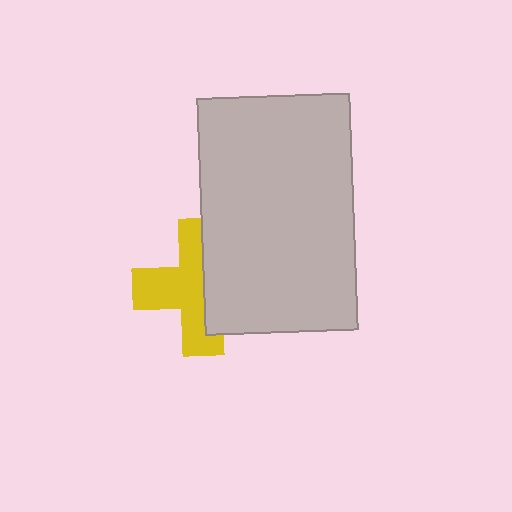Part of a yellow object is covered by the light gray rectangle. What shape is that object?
It is a cross.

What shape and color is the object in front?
The object in front is a light gray rectangle.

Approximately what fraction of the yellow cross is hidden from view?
Roughly 45% of the yellow cross is hidden behind the light gray rectangle.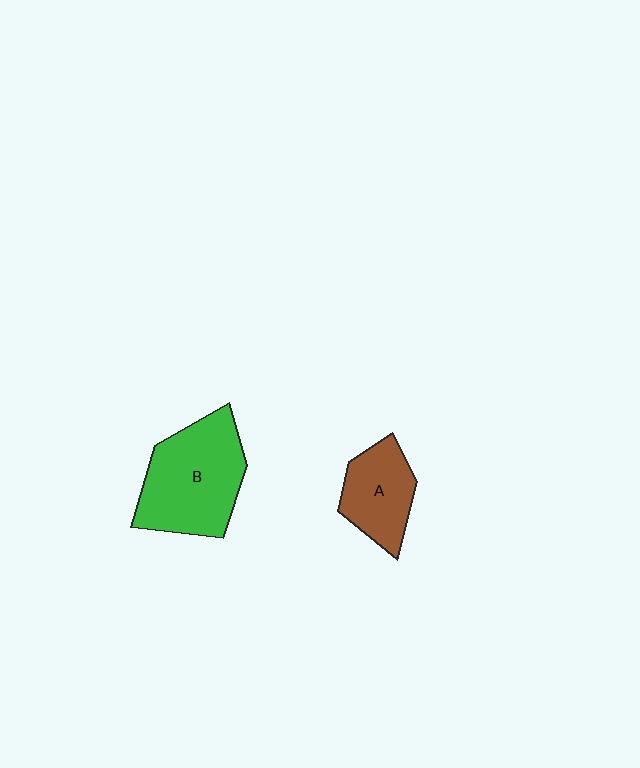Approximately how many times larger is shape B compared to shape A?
Approximately 1.7 times.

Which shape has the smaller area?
Shape A (brown).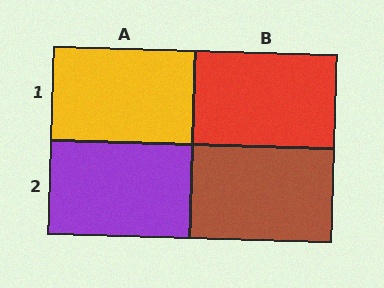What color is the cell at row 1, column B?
Red.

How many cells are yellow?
1 cell is yellow.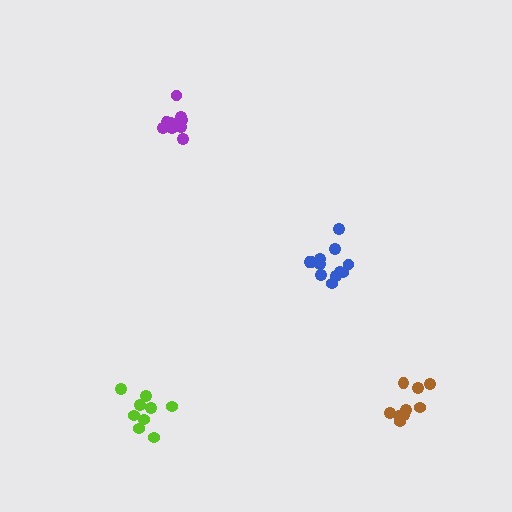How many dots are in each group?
Group 1: 9 dots, Group 2: 9 dots, Group 3: 12 dots, Group 4: 9 dots (39 total).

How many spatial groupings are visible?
There are 4 spatial groupings.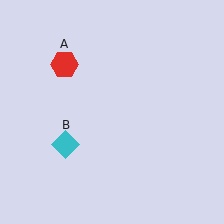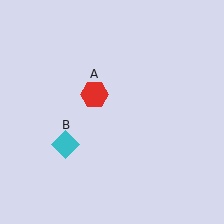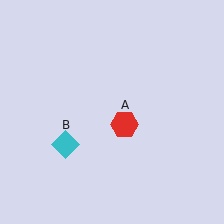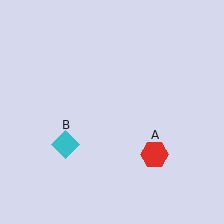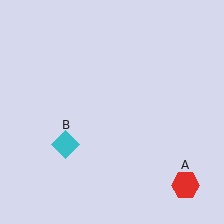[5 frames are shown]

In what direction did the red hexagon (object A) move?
The red hexagon (object A) moved down and to the right.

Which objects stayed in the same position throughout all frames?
Cyan diamond (object B) remained stationary.